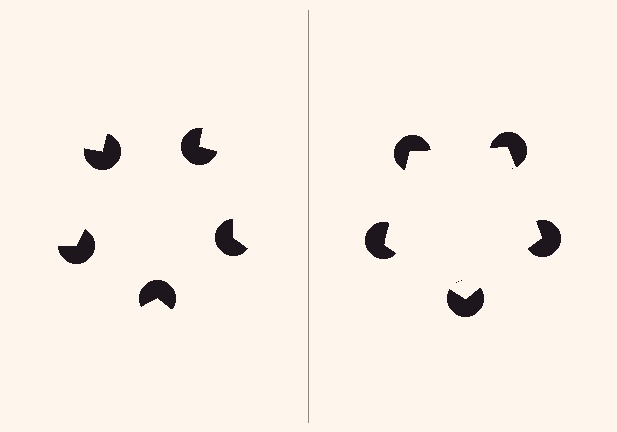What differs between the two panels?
The pac-man discs are positioned identically on both sides; only the wedge orientations differ. On the right they align to a pentagon; on the left they are misaligned.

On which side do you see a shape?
An illusory pentagon appears on the right side. On the left side the wedge cuts are rotated, so no coherent shape forms.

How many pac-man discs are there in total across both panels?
10 — 5 on each side.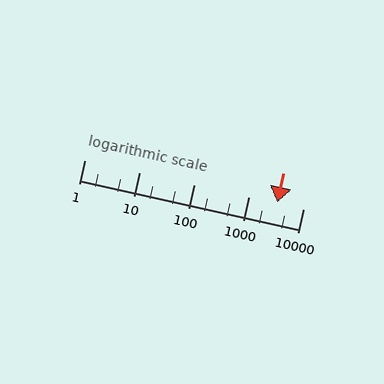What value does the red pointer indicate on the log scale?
The pointer indicates approximately 3300.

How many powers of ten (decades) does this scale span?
The scale spans 4 decades, from 1 to 10000.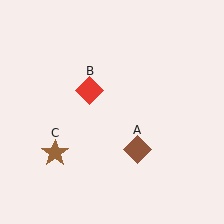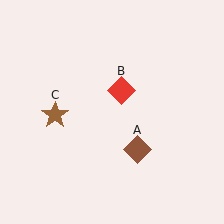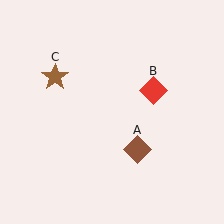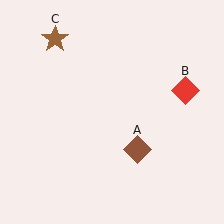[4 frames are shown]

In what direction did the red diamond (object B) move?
The red diamond (object B) moved right.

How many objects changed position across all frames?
2 objects changed position: red diamond (object B), brown star (object C).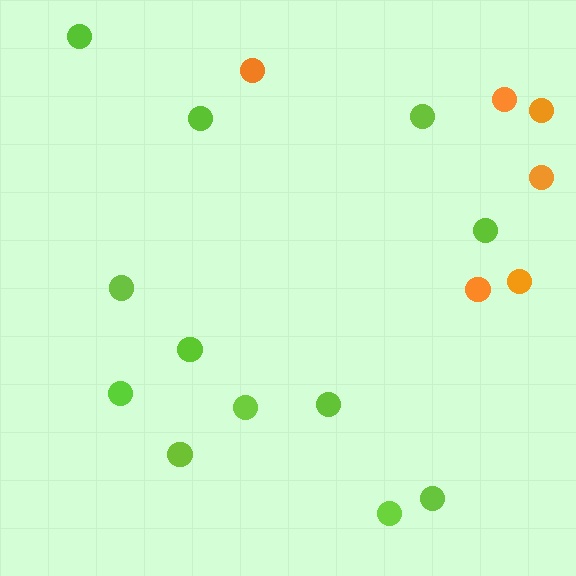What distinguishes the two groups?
There are 2 groups: one group of lime circles (12) and one group of orange circles (6).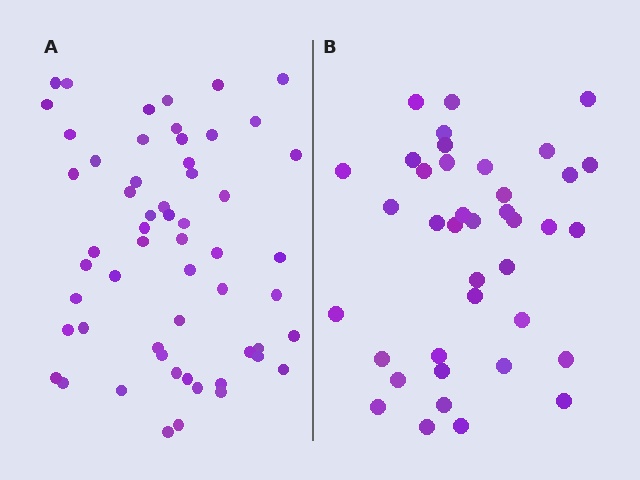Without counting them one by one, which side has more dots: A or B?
Region A (the left region) has more dots.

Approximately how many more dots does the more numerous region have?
Region A has approximately 20 more dots than region B.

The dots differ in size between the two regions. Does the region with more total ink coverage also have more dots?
No. Region B has more total ink coverage because its dots are larger, but region A actually contains more individual dots. Total area can be misleading — the number of items is what matters here.